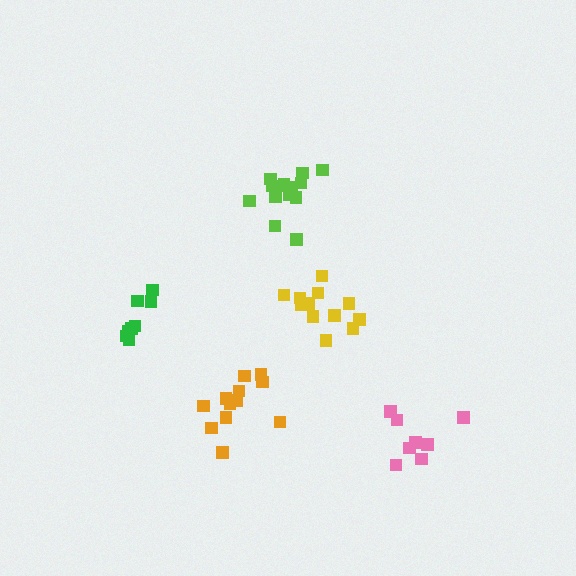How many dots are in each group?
Group 1: 8 dots, Group 2: 12 dots, Group 3: 8 dots, Group 4: 12 dots, Group 5: 14 dots (54 total).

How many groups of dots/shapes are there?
There are 5 groups.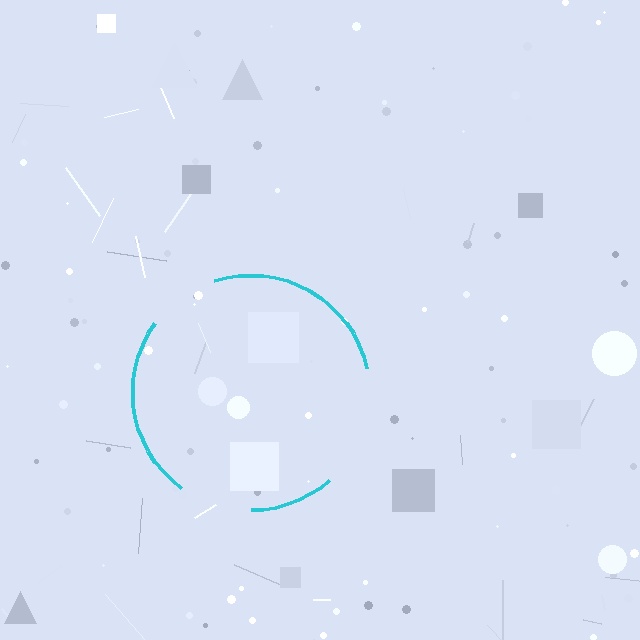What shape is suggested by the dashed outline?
The dashed outline suggests a circle.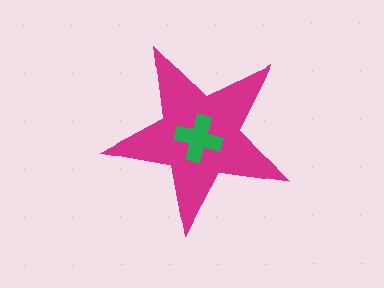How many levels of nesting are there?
2.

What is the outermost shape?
The magenta star.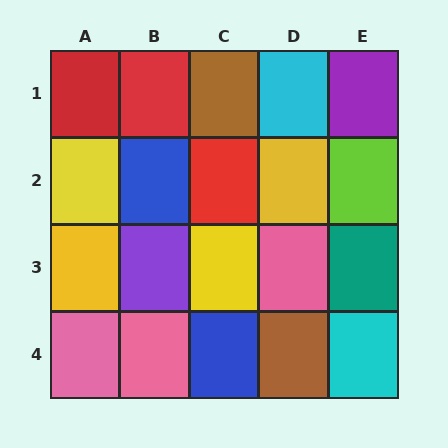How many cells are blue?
2 cells are blue.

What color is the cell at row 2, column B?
Blue.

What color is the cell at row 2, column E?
Lime.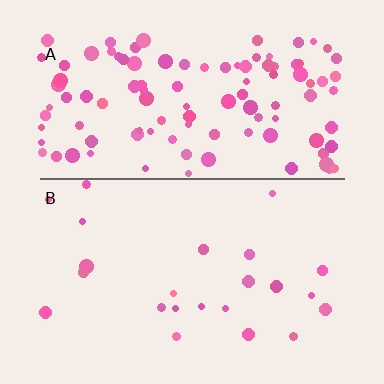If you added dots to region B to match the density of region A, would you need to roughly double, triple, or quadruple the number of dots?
Approximately quadruple.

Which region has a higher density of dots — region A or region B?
A (the top).